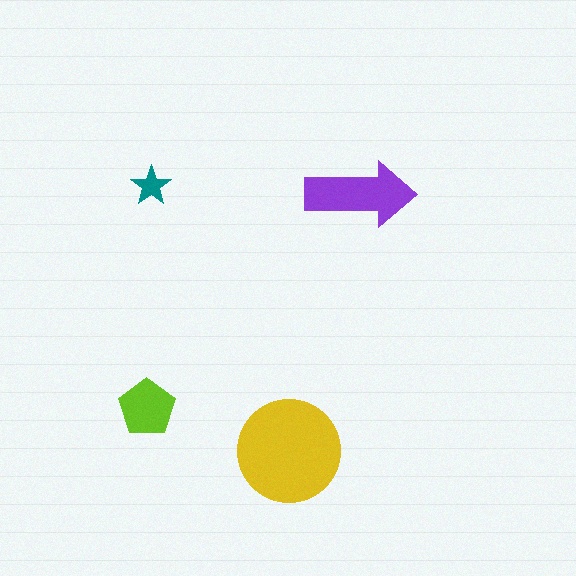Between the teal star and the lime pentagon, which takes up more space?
The lime pentagon.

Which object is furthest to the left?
The lime pentagon is leftmost.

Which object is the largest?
The yellow circle.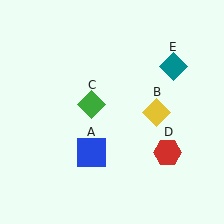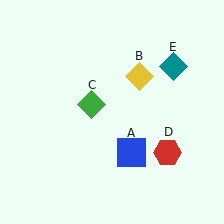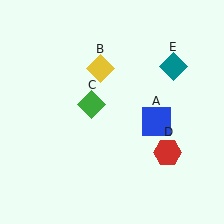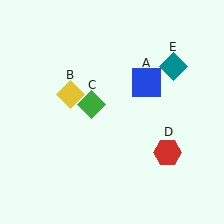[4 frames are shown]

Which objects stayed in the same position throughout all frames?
Green diamond (object C) and red hexagon (object D) and teal diamond (object E) remained stationary.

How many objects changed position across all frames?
2 objects changed position: blue square (object A), yellow diamond (object B).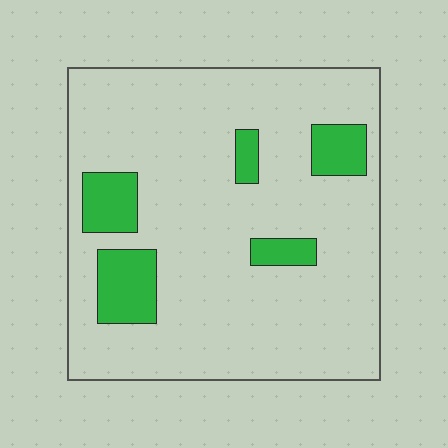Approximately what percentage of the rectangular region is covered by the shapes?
Approximately 15%.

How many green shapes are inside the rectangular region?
5.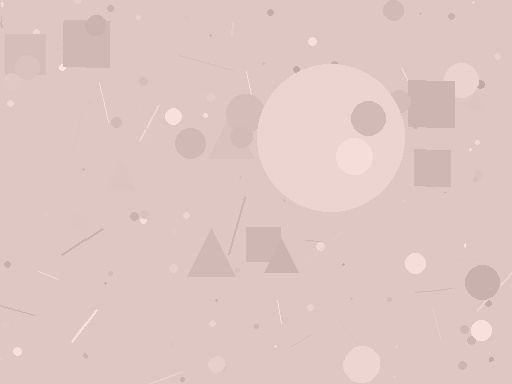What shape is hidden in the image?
A circle is hidden in the image.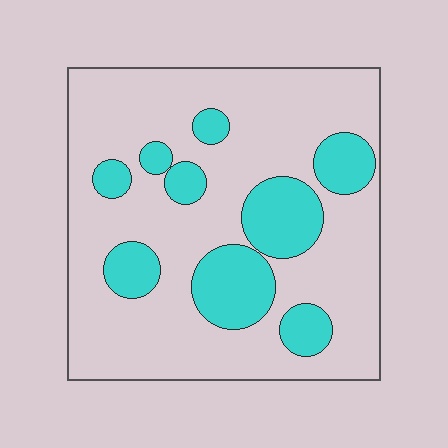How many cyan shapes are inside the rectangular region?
9.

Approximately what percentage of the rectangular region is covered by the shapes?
Approximately 25%.